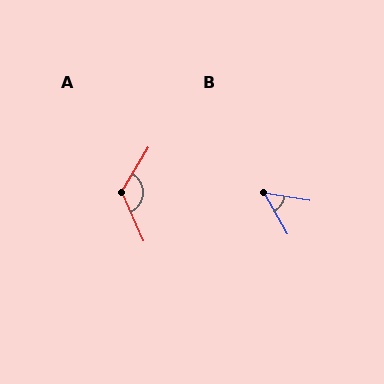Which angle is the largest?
A, at approximately 124 degrees.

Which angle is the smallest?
B, at approximately 51 degrees.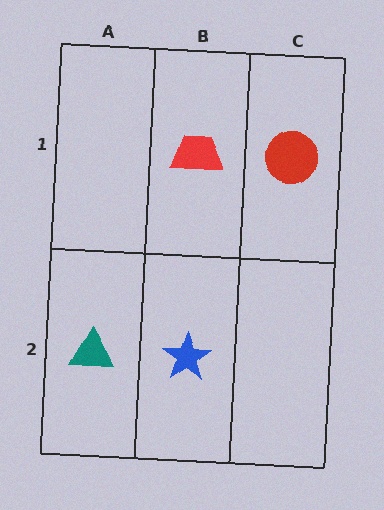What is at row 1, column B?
A red trapezoid.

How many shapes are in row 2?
2 shapes.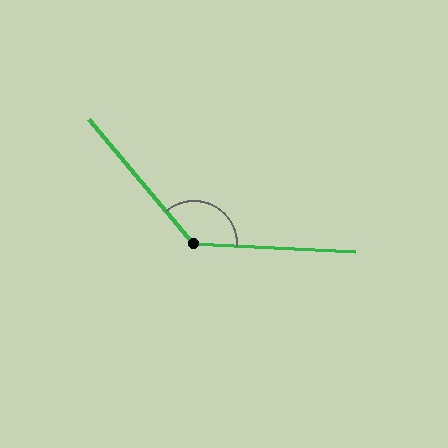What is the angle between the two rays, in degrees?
Approximately 133 degrees.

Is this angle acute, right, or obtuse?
It is obtuse.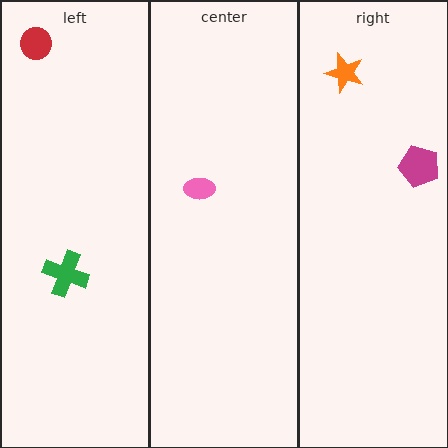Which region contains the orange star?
The right region.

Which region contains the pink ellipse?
The center region.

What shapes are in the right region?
The orange star, the magenta pentagon.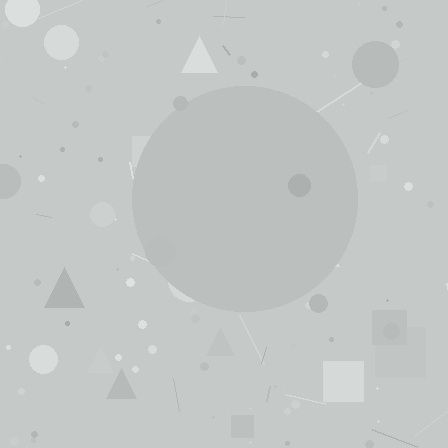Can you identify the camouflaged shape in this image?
The camouflaged shape is a circle.